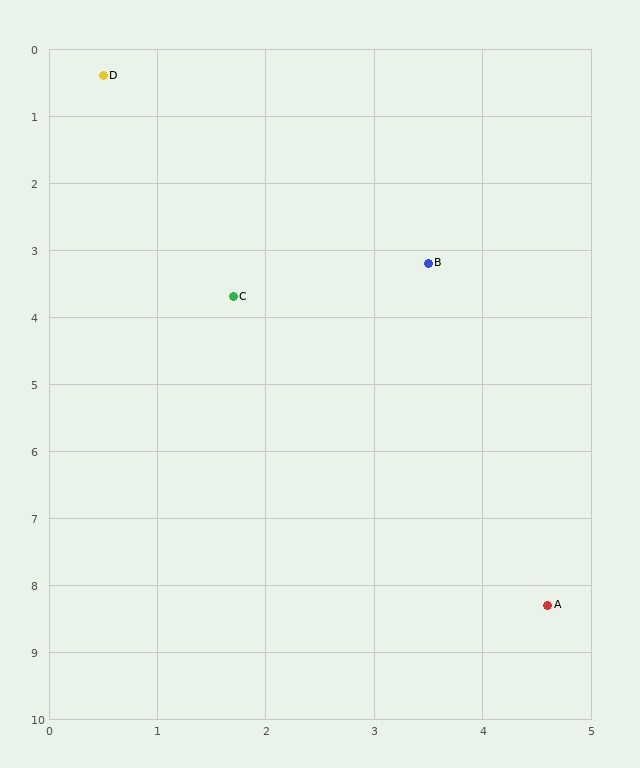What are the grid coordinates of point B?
Point B is at approximately (3.5, 3.2).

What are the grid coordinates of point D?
Point D is at approximately (0.5, 0.4).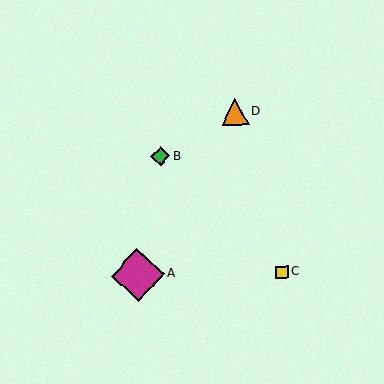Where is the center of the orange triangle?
The center of the orange triangle is at (235, 111).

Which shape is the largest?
The magenta diamond (labeled A) is the largest.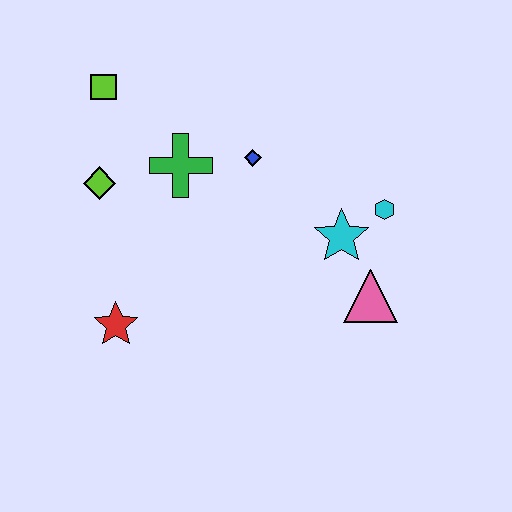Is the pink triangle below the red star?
No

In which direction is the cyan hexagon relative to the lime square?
The cyan hexagon is to the right of the lime square.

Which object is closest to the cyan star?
The cyan hexagon is closest to the cyan star.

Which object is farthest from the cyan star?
The lime square is farthest from the cyan star.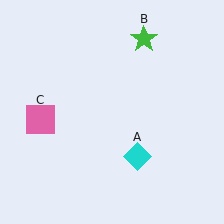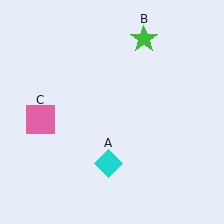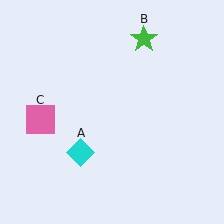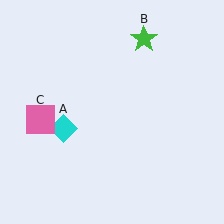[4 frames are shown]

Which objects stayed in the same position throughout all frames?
Green star (object B) and pink square (object C) remained stationary.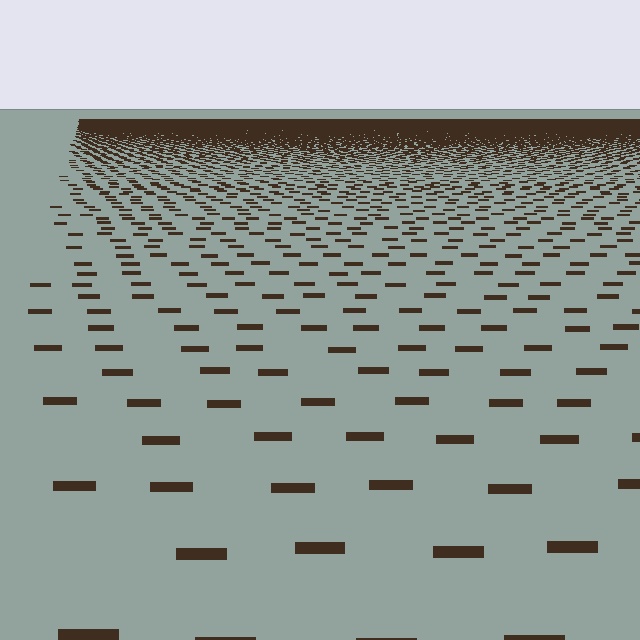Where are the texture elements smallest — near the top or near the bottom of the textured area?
Near the top.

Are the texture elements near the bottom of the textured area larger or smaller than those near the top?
Larger. Near the bottom, elements are closer to the viewer and appear at a bigger on-screen size.